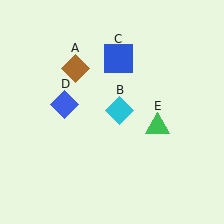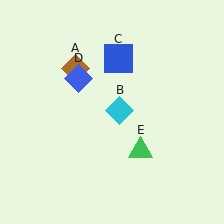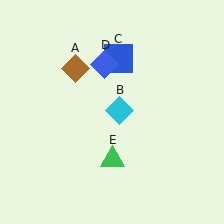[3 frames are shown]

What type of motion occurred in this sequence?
The blue diamond (object D), green triangle (object E) rotated clockwise around the center of the scene.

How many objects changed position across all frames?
2 objects changed position: blue diamond (object D), green triangle (object E).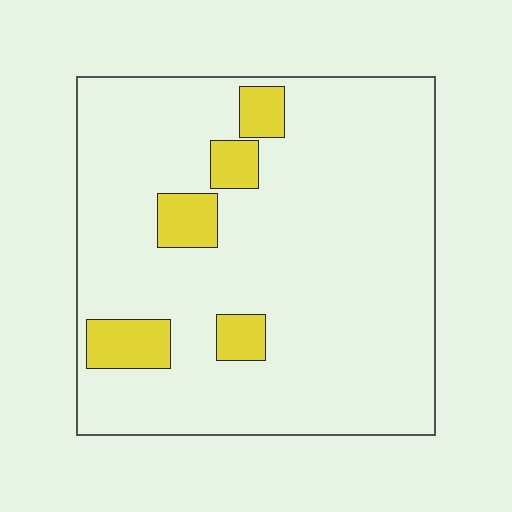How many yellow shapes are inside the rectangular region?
5.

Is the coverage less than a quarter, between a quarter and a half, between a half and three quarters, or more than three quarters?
Less than a quarter.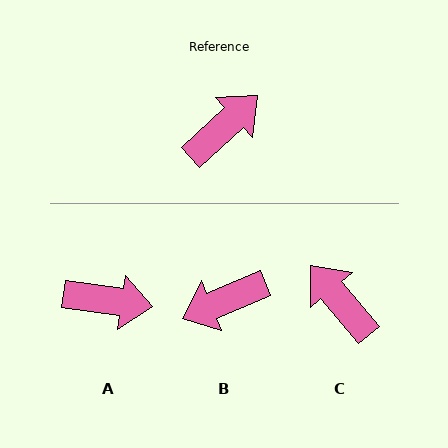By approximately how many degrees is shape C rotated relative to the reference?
Approximately 88 degrees counter-clockwise.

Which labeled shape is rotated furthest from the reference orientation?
B, about 160 degrees away.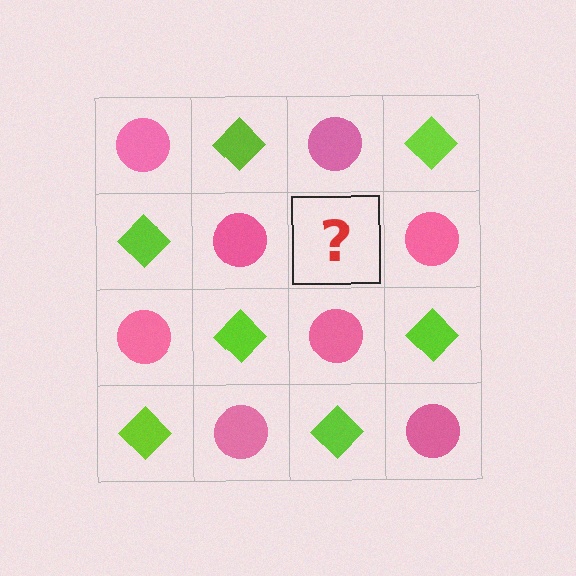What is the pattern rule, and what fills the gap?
The rule is that it alternates pink circle and lime diamond in a checkerboard pattern. The gap should be filled with a lime diamond.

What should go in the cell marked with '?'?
The missing cell should contain a lime diamond.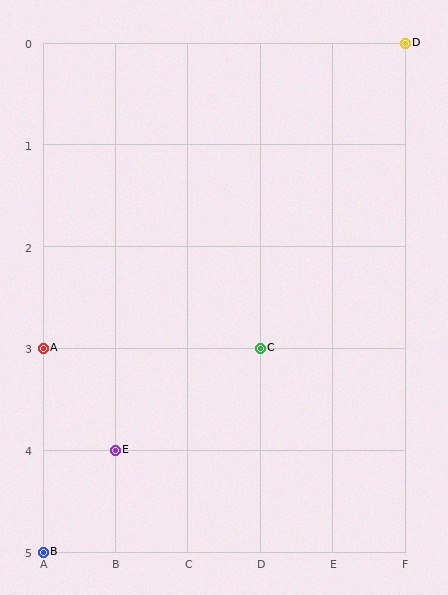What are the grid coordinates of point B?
Point B is at grid coordinates (A, 5).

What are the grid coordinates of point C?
Point C is at grid coordinates (D, 3).